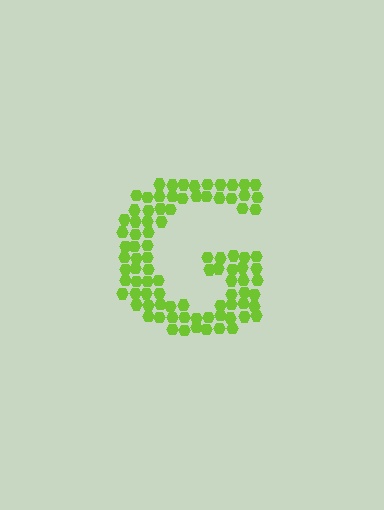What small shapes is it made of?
It is made of small hexagons.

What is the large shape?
The large shape is the letter G.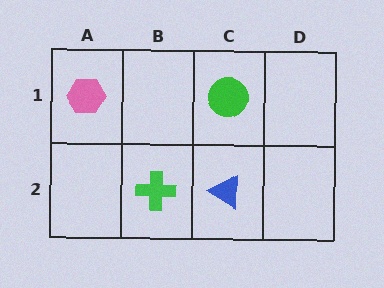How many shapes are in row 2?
2 shapes.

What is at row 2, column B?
A green cross.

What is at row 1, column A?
A pink hexagon.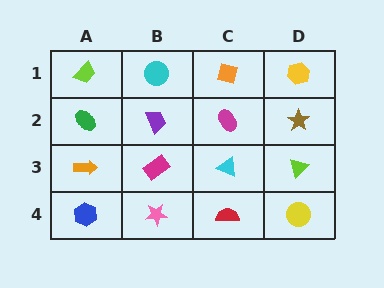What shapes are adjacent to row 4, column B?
A magenta rectangle (row 3, column B), a blue hexagon (row 4, column A), a red semicircle (row 4, column C).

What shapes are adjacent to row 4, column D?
A lime triangle (row 3, column D), a red semicircle (row 4, column C).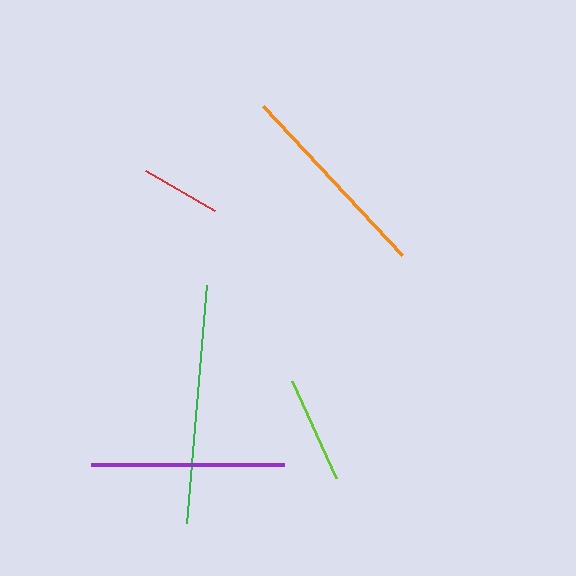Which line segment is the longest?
The green line is the longest at approximately 238 pixels.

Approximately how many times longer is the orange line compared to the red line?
The orange line is approximately 2.5 times the length of the red line.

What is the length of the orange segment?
The orange segment is approximately 204 pixels long.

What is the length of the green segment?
The green segment is approximately 238 pixels long.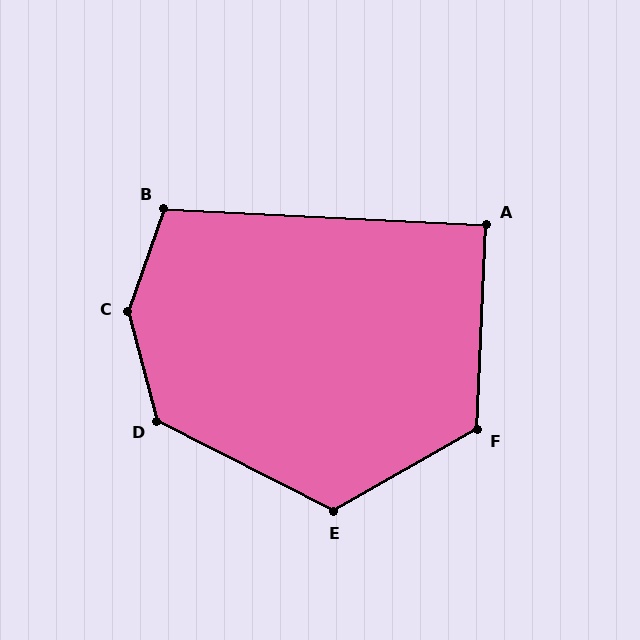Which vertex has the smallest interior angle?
A, at approximately 90 degrees.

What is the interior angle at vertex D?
Approximately 132 degrees (obtuse).